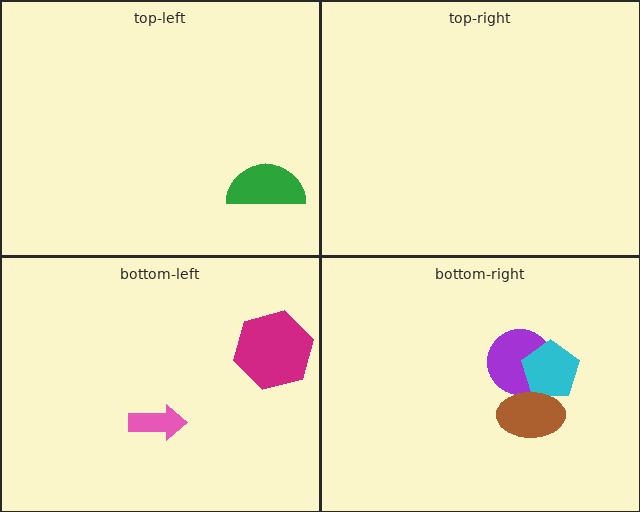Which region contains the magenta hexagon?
The bottom-left region.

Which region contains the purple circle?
The bottom-right region.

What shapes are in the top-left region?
The green semicircle.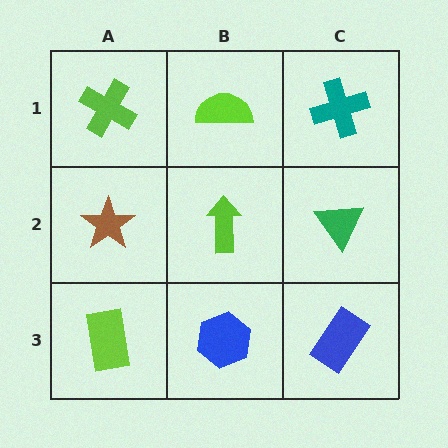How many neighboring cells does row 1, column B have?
3.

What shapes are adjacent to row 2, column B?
A lime semicircle (row 1, column B), a blue hexagon (row 3, column B), a brown star (row 2, column A), a green triangle (row 2, column C).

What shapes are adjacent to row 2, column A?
A lime cross (row 1, column A), a lime rectangle (row 3, column A), a lime arrow (row 2, column B).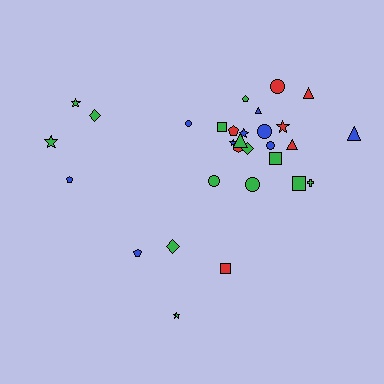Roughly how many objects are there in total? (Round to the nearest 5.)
Roughly 30 objects in total.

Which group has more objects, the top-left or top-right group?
The top-right group.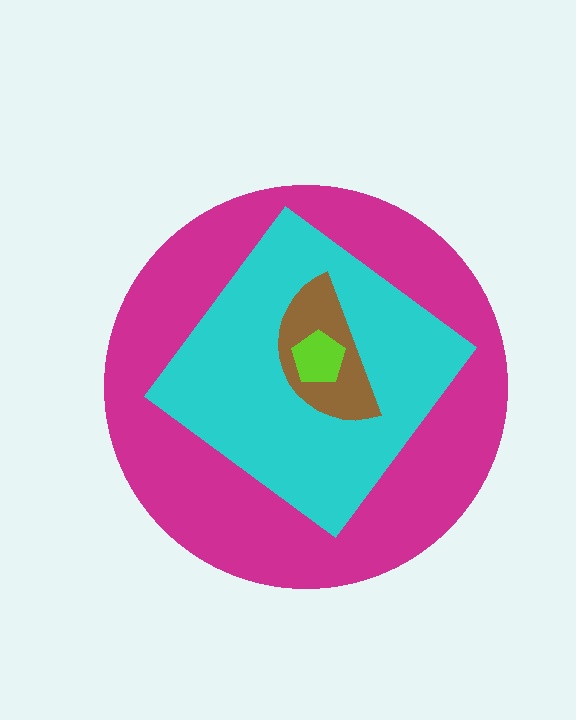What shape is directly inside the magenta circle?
The cyan diamond.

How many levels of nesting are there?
4.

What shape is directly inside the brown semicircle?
The lime pentagon.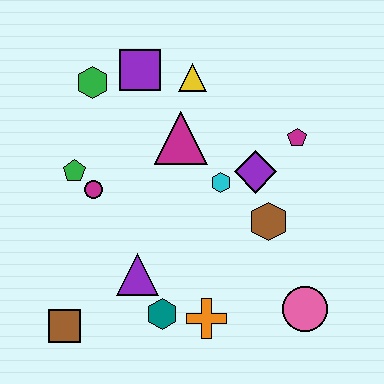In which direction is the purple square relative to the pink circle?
The purple square is above the pink circle.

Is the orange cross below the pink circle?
Yes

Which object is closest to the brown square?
The purple triangle is closest to the brown square.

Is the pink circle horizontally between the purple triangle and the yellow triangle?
No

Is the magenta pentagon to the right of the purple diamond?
Yes